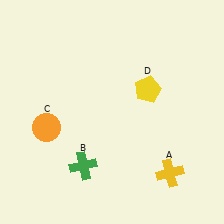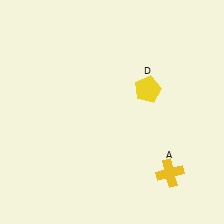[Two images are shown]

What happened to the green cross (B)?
The green cross (B) was removed in Image 2. It was in the bottom-left area of Image 1.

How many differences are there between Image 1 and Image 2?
There are 2 differences between the two images.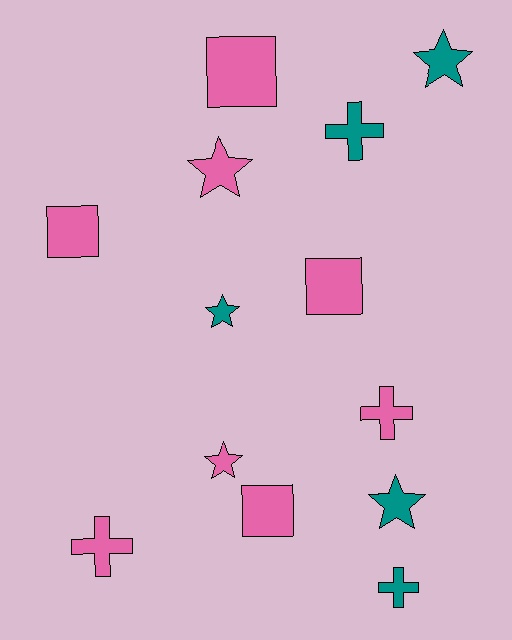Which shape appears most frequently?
Star, with 5 objects.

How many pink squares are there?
There are 4 pink squares.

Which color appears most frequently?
Pink, with 8 objects.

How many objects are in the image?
There are 13 objects.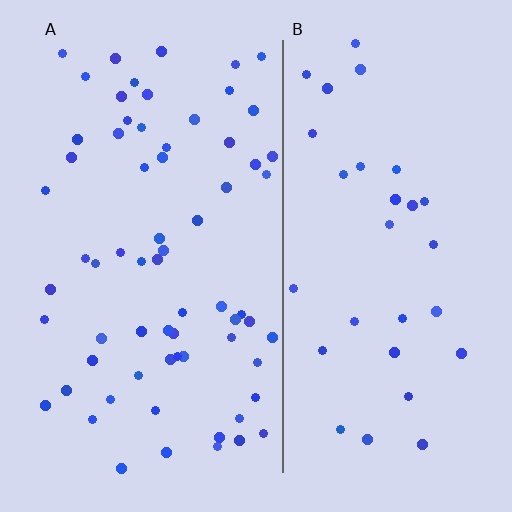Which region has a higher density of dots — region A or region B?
A (the left).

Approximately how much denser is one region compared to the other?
Approximately 2.1× — region A over region B.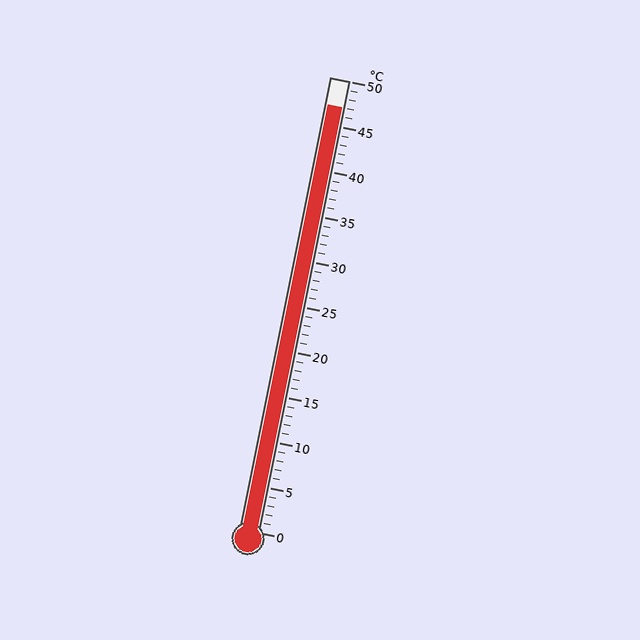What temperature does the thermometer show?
The thermometer shows approximately 47°C.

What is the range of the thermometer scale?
The thermometer scale ranges from 0°C to 50°C.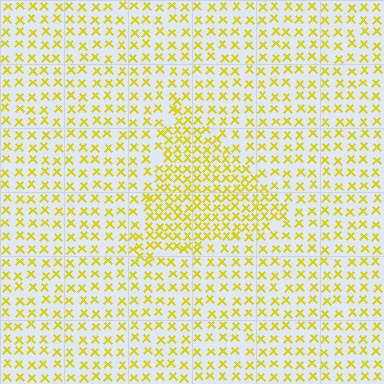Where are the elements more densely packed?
The elements are more densely packed inside the triangle boundary.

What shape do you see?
I see a triangle.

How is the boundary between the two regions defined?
The boundary is defined by a change in element density (approximately 1.8x ratio). All elements are the same color, size, and shape.